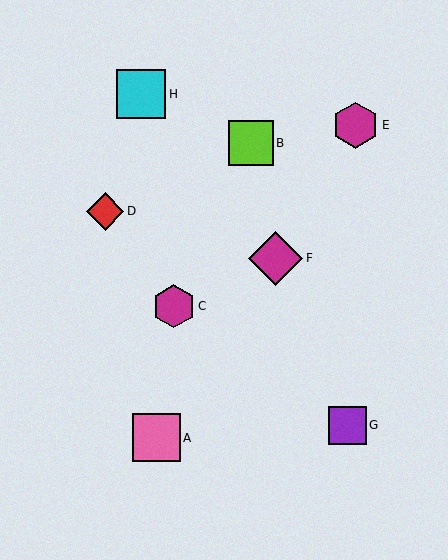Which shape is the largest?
The magenta diamond (labeled F) is the largest.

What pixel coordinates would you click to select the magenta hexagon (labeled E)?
Click at (356, 125) to select the magenta hexagon E.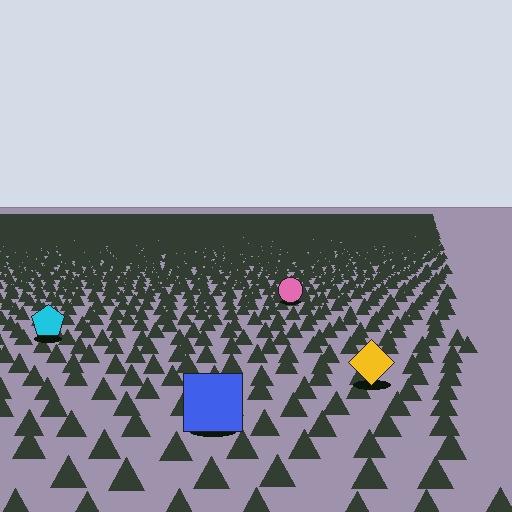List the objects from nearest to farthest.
From nearest to farthest: the blue square, the yellow diamond, the cyan pentagon, the pink circle.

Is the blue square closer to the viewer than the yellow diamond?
Yes. The blue square is closer — you can tell from the texture gradient: the ground texture is coarser near it.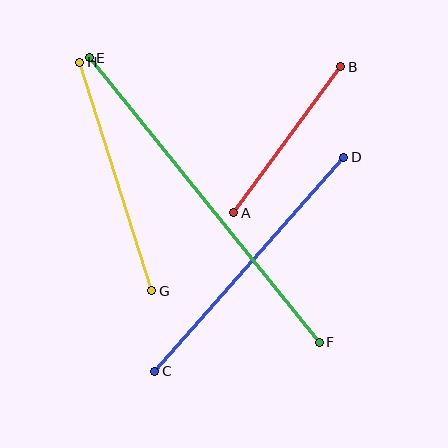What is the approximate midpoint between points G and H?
The midpoint is at approximately (116, 177) pixels.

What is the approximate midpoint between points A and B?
The midpoint is at approximately (287, 140) pixels.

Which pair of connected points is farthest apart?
Points E and F are farthest apart.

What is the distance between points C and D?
The distance is approximately 286 pixels.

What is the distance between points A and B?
The distance is approximately 181 pixels.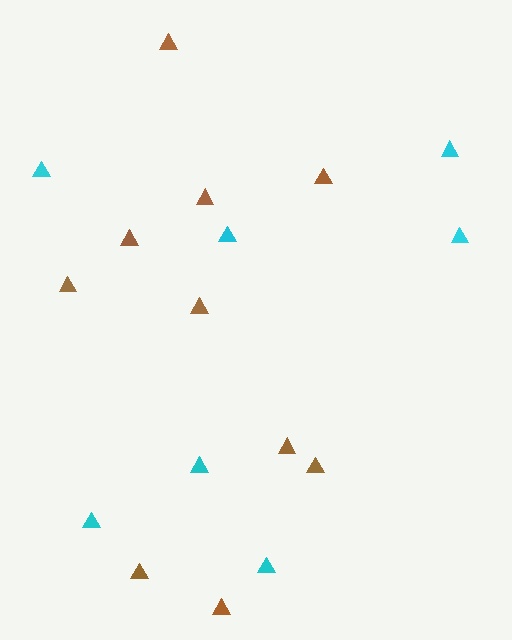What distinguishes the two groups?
There are 2 groups: one group of cyan triangles (7) and one group of brown triangles (10).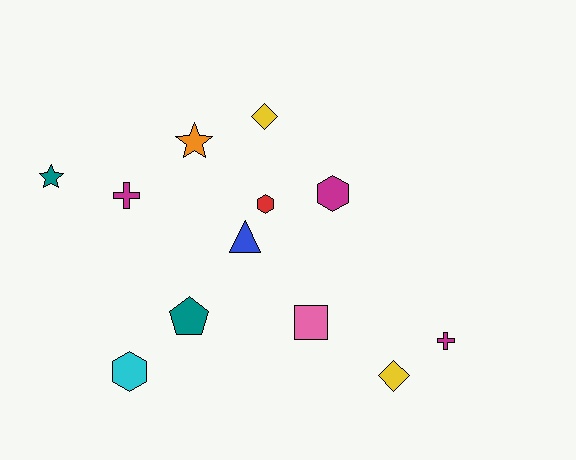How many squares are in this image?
There is 1 square.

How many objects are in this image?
There are 12 objects.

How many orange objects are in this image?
There is 1 orange object.